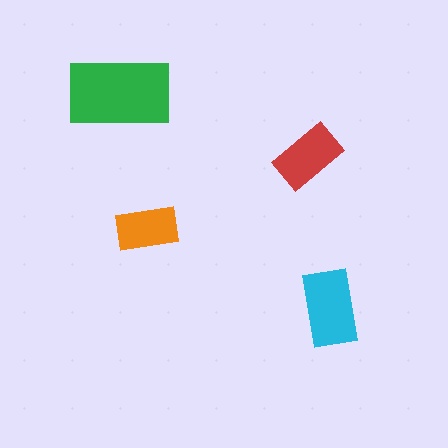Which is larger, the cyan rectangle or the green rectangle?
The green one.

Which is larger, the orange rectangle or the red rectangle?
The red one.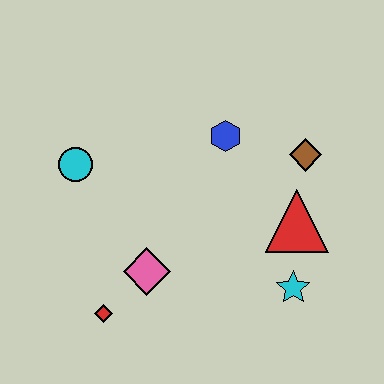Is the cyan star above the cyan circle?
No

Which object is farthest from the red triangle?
The cyan circle is farthest from the red triangle.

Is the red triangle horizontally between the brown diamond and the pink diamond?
Yes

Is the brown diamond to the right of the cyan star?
Yes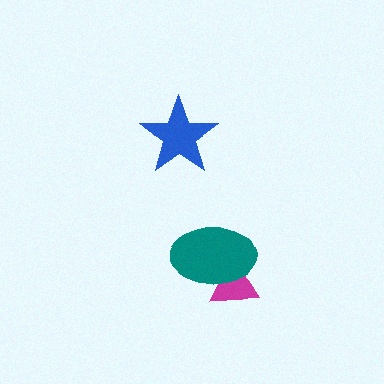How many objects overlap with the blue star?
0 objects overlap with the blue star.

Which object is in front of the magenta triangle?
The teal ellipse is in front of the magenta triangle.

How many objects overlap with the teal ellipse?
1 object overlaps with the teal ellipse.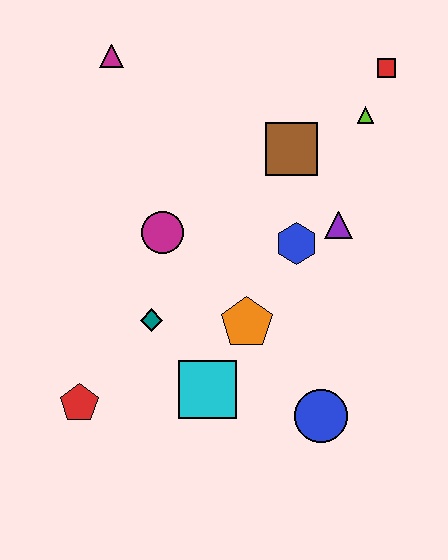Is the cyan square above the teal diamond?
No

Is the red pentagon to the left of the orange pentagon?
Yes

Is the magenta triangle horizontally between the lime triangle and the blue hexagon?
No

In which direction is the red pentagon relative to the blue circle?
The red pentagon is to the left of the blue circle.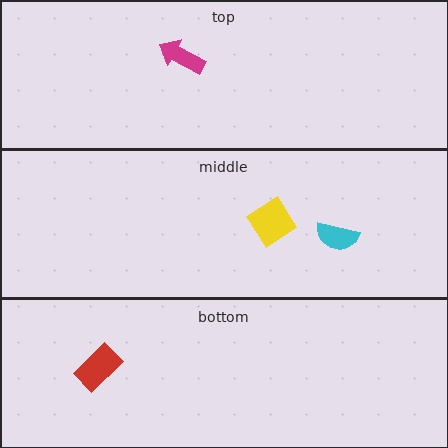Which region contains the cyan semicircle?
The middle region.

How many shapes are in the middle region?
2.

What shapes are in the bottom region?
The red rectangle.